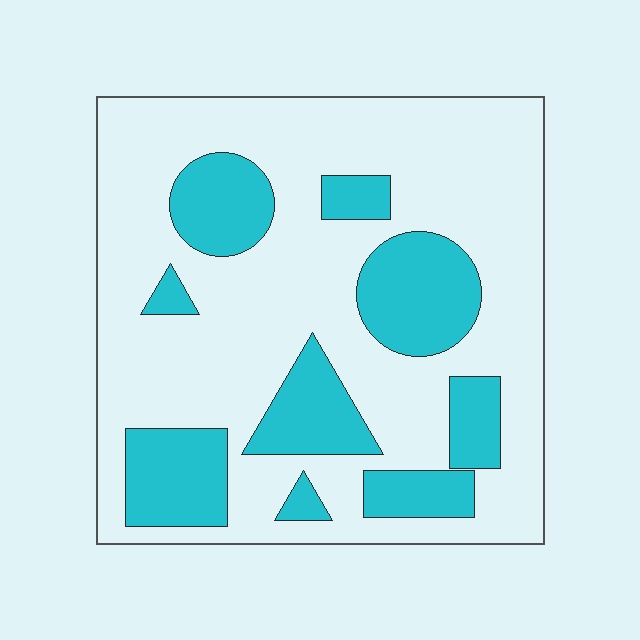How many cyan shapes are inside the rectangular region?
9.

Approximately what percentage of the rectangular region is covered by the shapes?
Approximately 30%.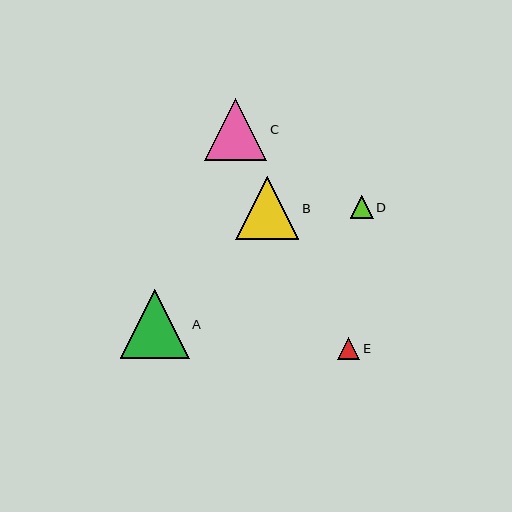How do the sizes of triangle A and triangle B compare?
Triangle A and triangle B are approximately the same size.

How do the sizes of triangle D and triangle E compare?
Triangle D and triangle E are approximately the same size.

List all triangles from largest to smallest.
From largest to smallest: A, B, C, D, E.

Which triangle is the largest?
Triangle A is the largest with a size of approximately 69 pixels.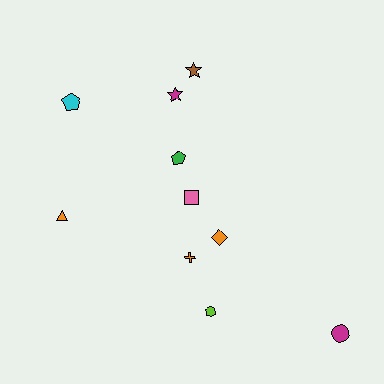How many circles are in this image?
There is 1 circle.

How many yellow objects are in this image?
There are no yellow objects.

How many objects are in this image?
There are 10 objects.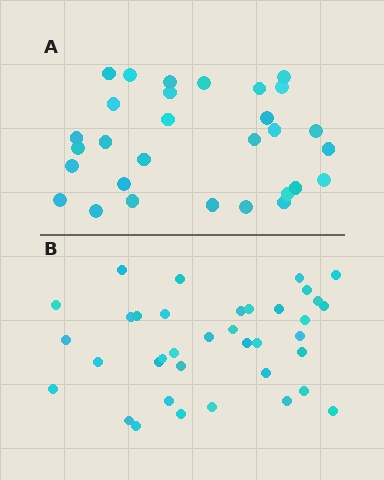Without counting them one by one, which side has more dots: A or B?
Region B (the bottom region) has more dots.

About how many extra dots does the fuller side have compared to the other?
Region B has roughly 8 or so more dots than region A.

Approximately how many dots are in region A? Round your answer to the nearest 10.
About 30 dots.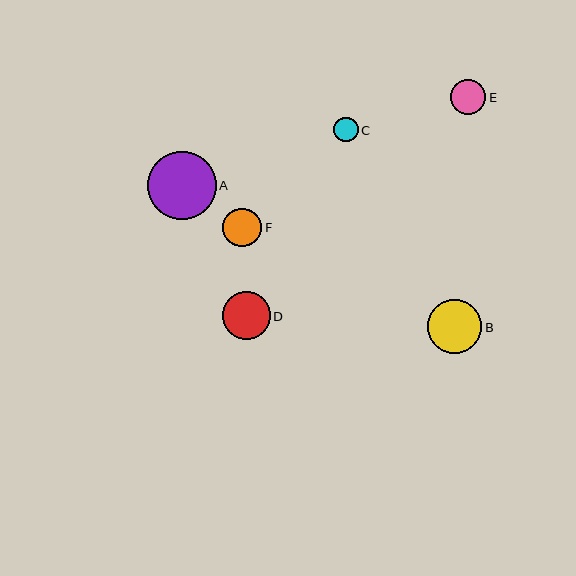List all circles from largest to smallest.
From largest to smallest: A, B, D, F, E, C.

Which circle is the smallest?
Circle C is the smallest with a size of approximately 24 pixels.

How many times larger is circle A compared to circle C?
Circle A is approximately 2.8 times the size of circle C.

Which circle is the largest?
Circle A is the largest with a size of approximately 69 pixels.